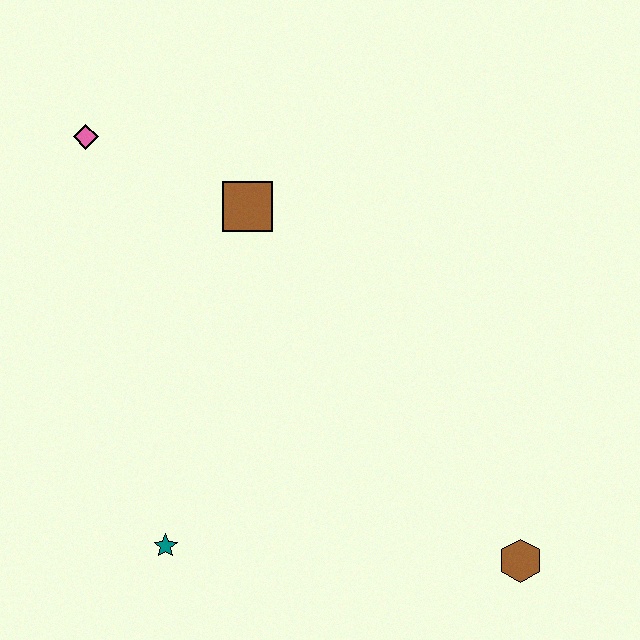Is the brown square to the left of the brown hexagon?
Yes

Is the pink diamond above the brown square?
Yes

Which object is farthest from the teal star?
The pink diamond is farthest from the teal star.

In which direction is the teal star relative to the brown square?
The teal star is below the brown square.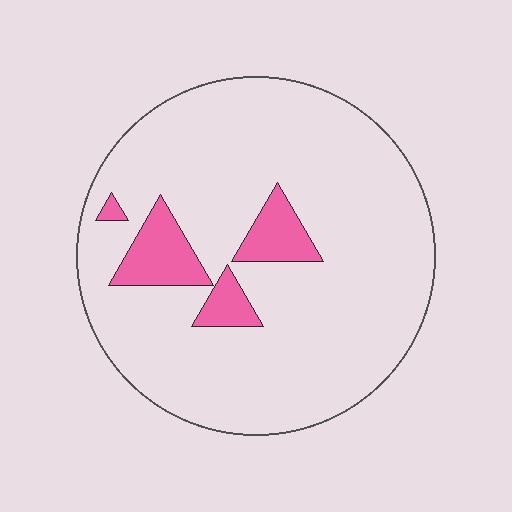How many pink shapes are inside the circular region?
4.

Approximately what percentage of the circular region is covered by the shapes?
Approximately 10%.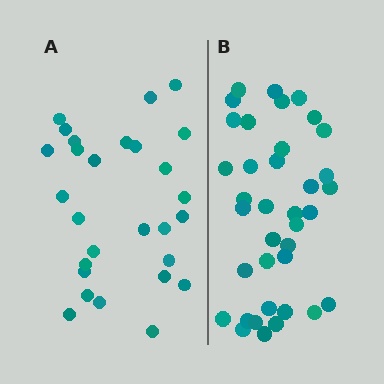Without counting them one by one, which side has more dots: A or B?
Region B (the right region) has more dots.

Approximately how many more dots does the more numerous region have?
Region B has roughly 8 or so more dots than region A.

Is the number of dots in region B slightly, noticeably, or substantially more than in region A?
Region B has noticeably more, but not dramatically so. The ratio is roughly 1.3 to 1.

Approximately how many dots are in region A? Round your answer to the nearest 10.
About 30 dots. (The exact count is 28, which rounds to 30.)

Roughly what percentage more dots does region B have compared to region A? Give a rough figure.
About 30% more.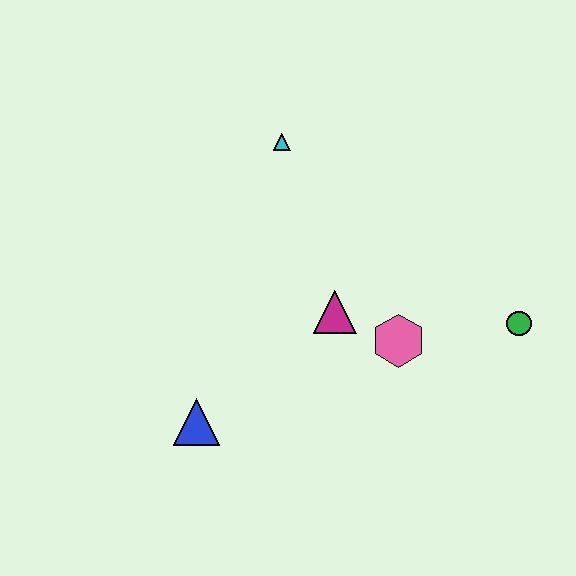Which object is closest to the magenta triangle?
The pink hexagon is closest to the magenta triangle.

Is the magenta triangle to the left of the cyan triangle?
No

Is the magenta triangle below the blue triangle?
No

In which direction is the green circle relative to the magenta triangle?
The green circle is to the right of the magenta triangle.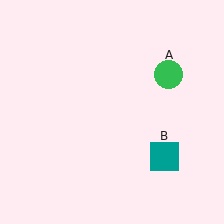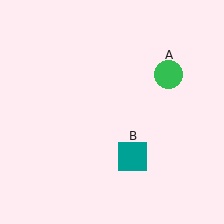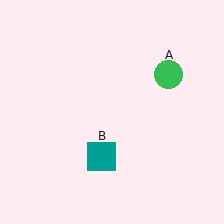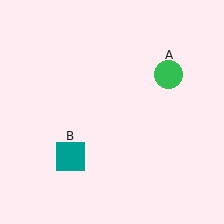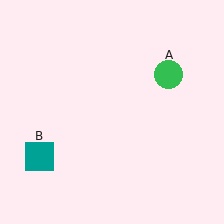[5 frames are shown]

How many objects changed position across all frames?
1 object changed position: teal square (object B).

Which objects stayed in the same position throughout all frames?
Green circle (object A) remained stationary.